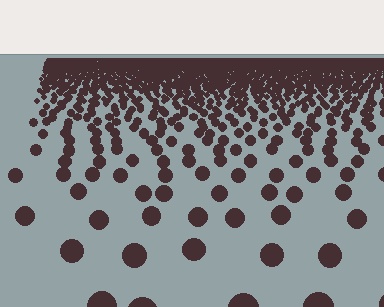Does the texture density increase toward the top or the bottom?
Density increases toward the top.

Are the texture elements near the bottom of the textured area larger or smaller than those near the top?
Larger. Near the bottom, elements are closer to the viewer and appear at a bigger on-screen size.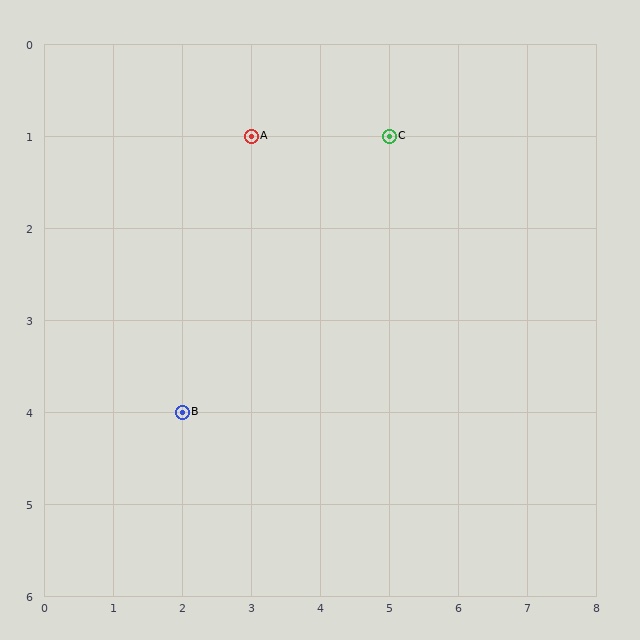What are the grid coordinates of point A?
Point A is at grid coordinates (3, 1).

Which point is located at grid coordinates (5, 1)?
Point C is at (5, 1).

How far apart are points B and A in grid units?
Points B and A are 1 column and 3 rows apart (about 3.2 grid units diagonally).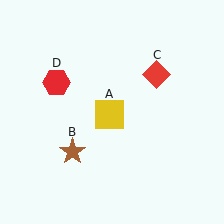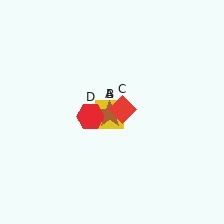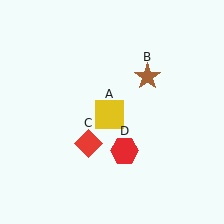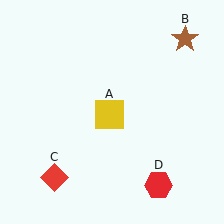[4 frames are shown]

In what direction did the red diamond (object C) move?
The red diamond (object C) moved down and to the left.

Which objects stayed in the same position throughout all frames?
Yellow square (object A) remained stationary.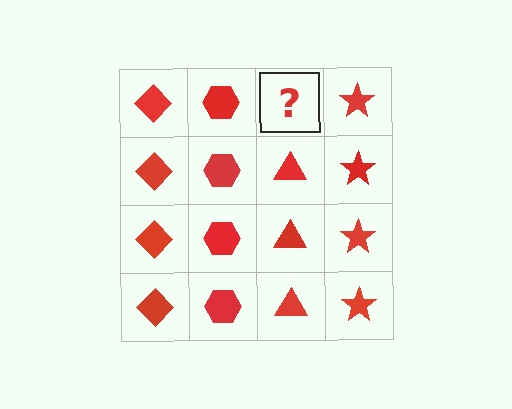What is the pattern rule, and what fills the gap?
The rule is that each column has a consistent shape. The gap should be filled with a red triangle.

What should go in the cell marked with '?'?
The missing cell should contain a red triangle.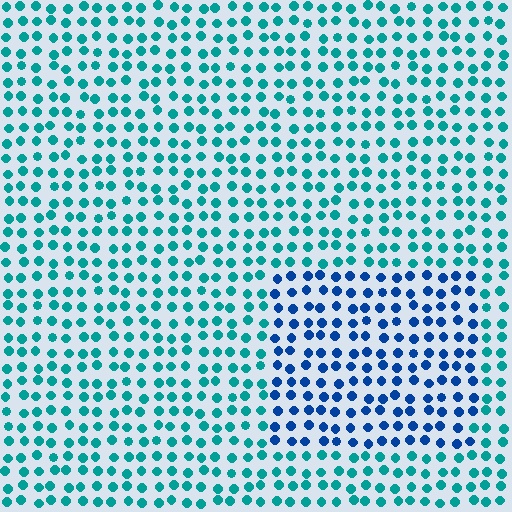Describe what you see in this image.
The image is filled with small teal elements in a uniform arrangement. A rectangle-shaped region is visible where the elements are tinted to a slightly different hue, forming a subtle color boundary.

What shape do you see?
I see a rectangle.